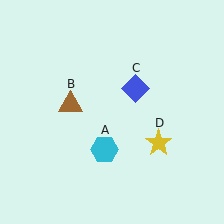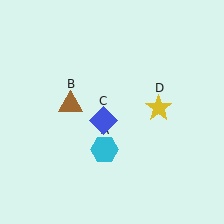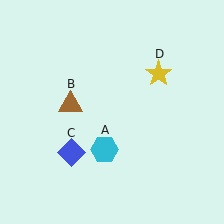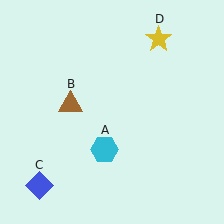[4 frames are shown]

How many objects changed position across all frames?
2 objects changed position: blue diamond (object C), yellow star (object D).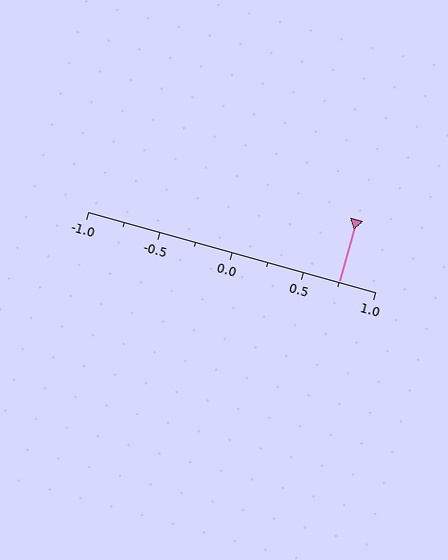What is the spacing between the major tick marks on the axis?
The major ticks are spaced 0.5 apart.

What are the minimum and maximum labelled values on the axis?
The axis runs from -1.0 to 1.0.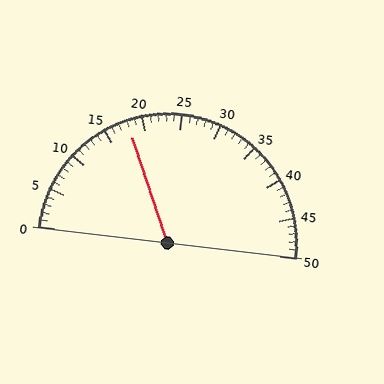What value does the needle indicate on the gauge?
The needle indicates approximately 18.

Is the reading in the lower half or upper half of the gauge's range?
The reading is in the lower half of the range (0 to 50).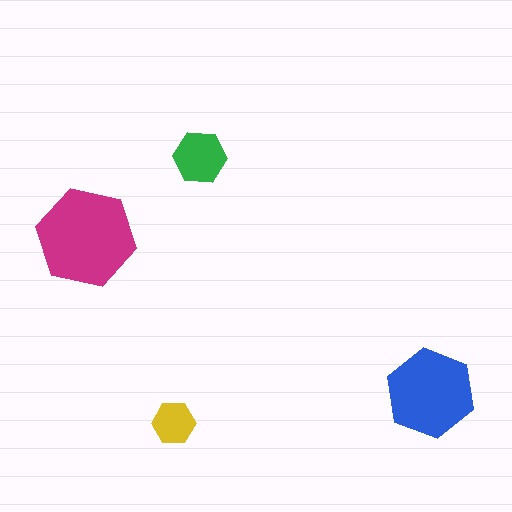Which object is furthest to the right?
The blue hexagon is rightmost.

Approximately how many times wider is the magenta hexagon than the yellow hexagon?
About 2.5 times wider.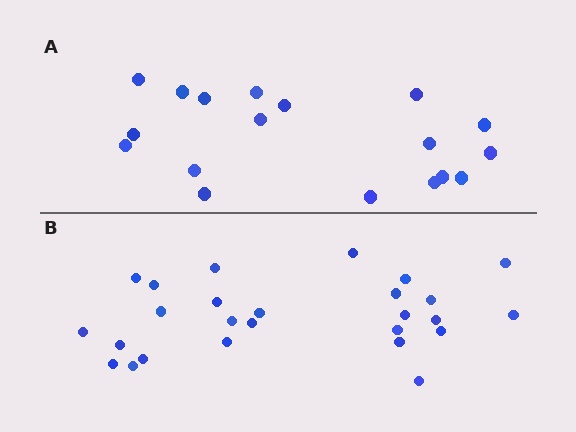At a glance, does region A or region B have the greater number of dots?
Region B (the bottom region) has more dots.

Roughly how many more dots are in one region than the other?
Region B has roughly 8 or so more dots than region A.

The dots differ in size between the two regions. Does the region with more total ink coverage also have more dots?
No. Region A has more total ink coverage because its dots are larger, but region B actually contains more individual dots. Total area can be misleading — the number of items is what matters here.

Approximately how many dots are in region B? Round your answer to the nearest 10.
About 30 dots. (The exact count is 26, which rounds to 30.)